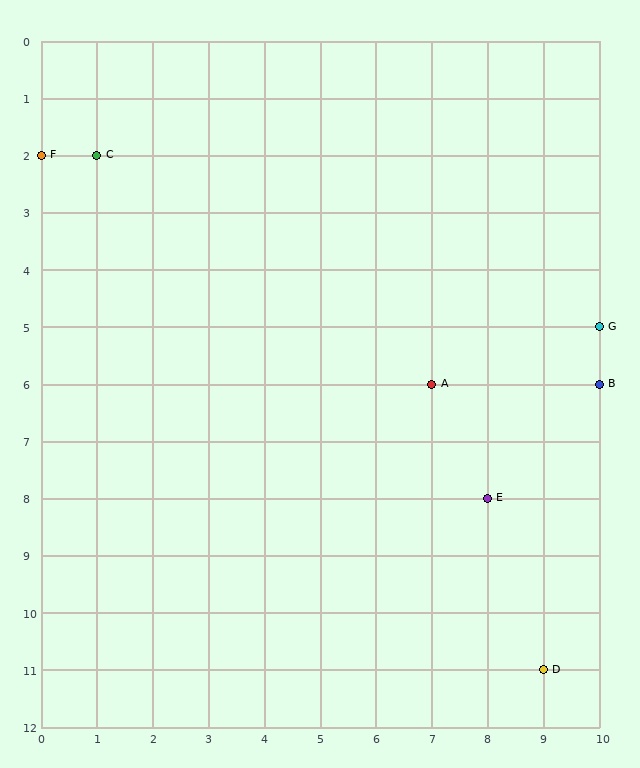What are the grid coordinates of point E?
Point E is at grid coordinates (8, 8).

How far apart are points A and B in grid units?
Points A and B are 3 columns apart.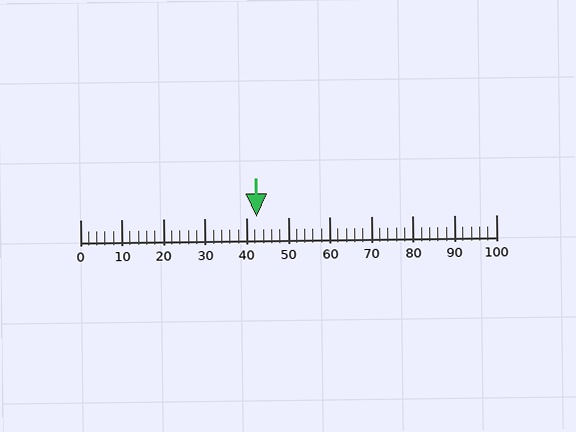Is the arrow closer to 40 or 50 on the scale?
The arrow is closer to 40.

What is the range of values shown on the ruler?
The ruler shows values from 0 to 100.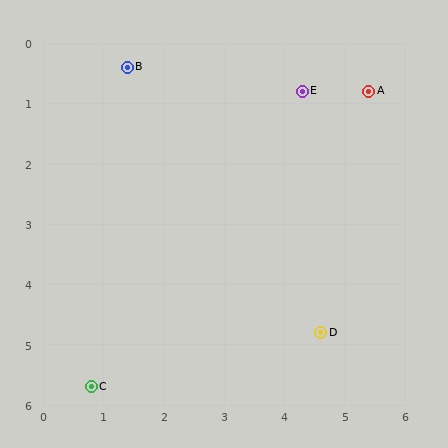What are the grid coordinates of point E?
Point E is at approximately (4.3, 0.8).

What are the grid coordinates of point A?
Point A is at approximately (5.4, 0.8).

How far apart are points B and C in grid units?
Points B and C are about 5.3 grid units apart.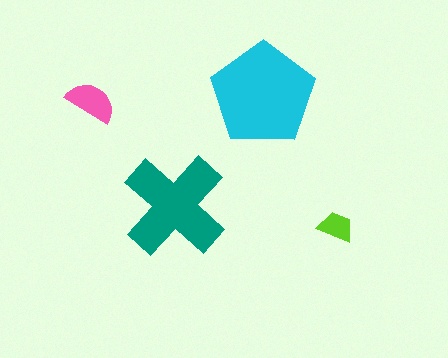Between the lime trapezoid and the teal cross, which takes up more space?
The teal cross.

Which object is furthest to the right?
The lime trapezoid is rightmost.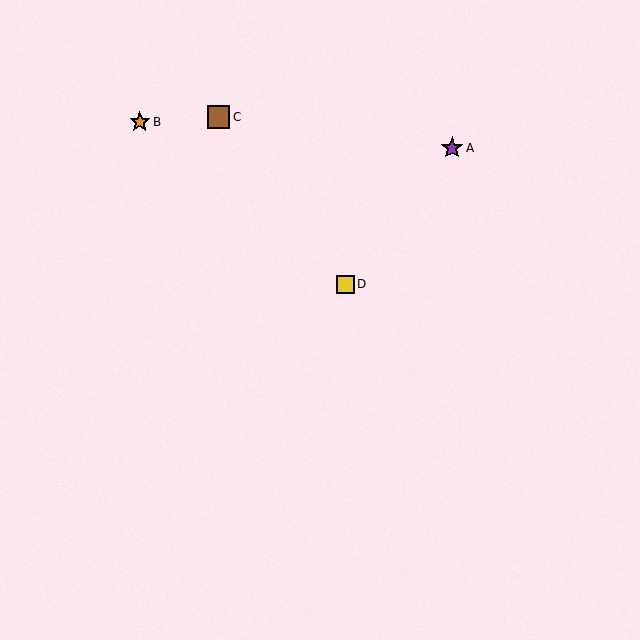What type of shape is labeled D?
Shape D is a yellow square.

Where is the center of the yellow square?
The center of the yellow square is at (345, 284).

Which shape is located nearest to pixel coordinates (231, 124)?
The brown square (labeled C) at (218, 117) is nearest to that location.